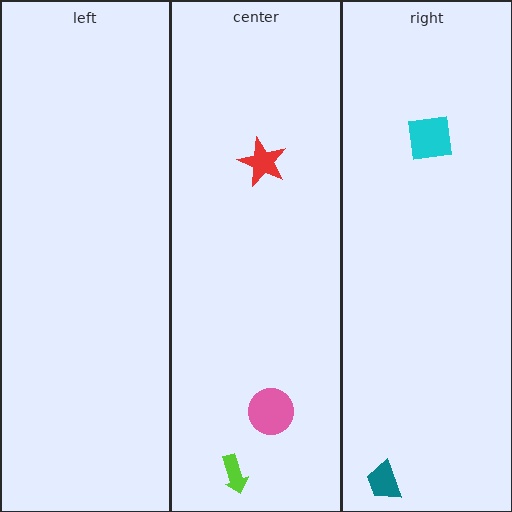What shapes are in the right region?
The cyan square, the teal trapezoid.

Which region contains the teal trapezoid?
The right region.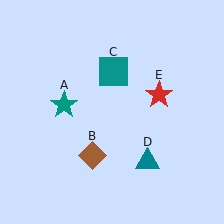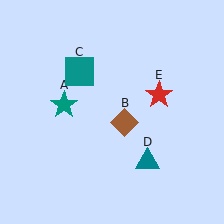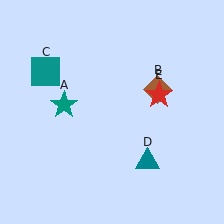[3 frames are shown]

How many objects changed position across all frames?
2 objects changed position: brown diamond (object B), teal square (object C).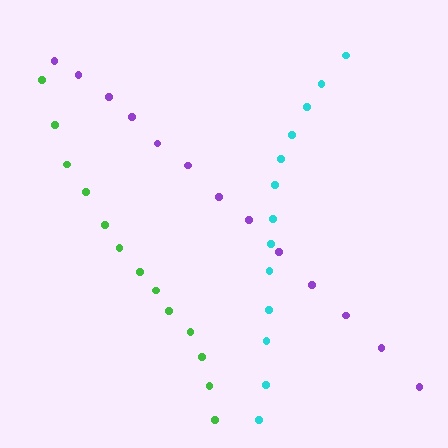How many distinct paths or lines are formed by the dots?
There are 3 distinct paths.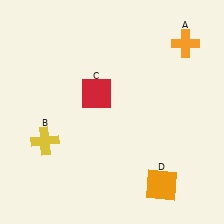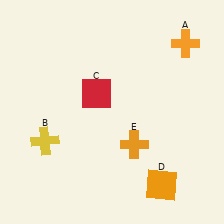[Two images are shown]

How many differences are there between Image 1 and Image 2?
There is 1 difference between the two images.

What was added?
An orange cross (E) was added in Image 2.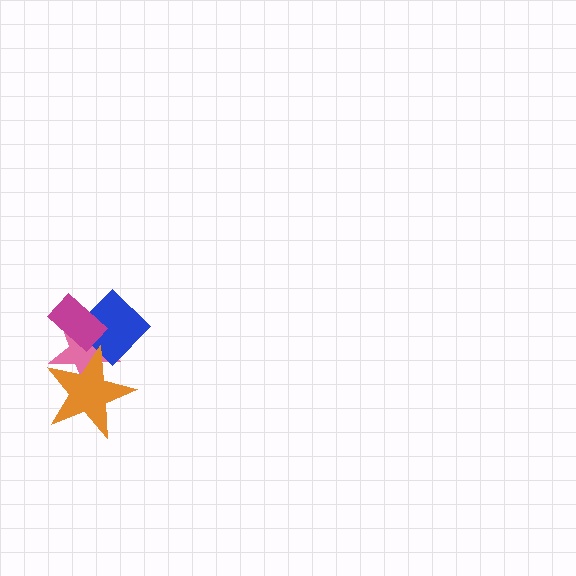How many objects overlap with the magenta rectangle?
2 objects overlap with the magenta rectangle.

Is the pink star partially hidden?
Yes, it is partially covered by another shape.